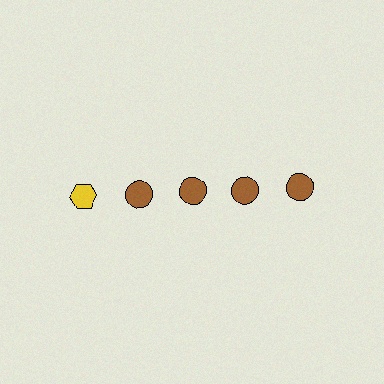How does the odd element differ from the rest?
It differs in both color (yellow instead of brown) and shape (hexagon instead of circle).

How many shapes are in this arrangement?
There are 5 shapes arranged in a grid pattern.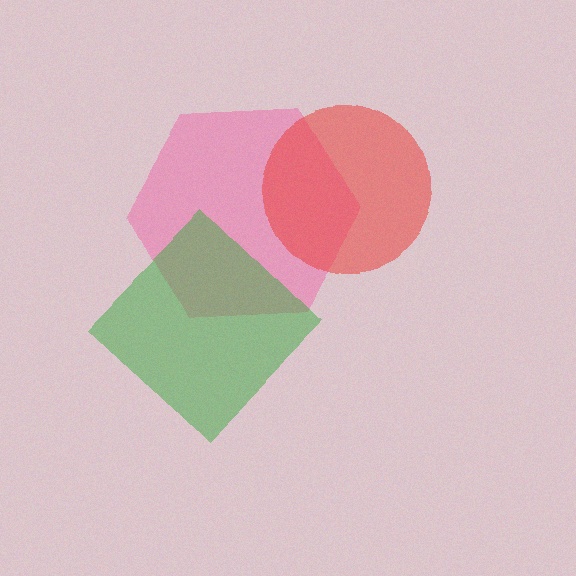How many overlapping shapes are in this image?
There are 3 overlapping shapes in the image.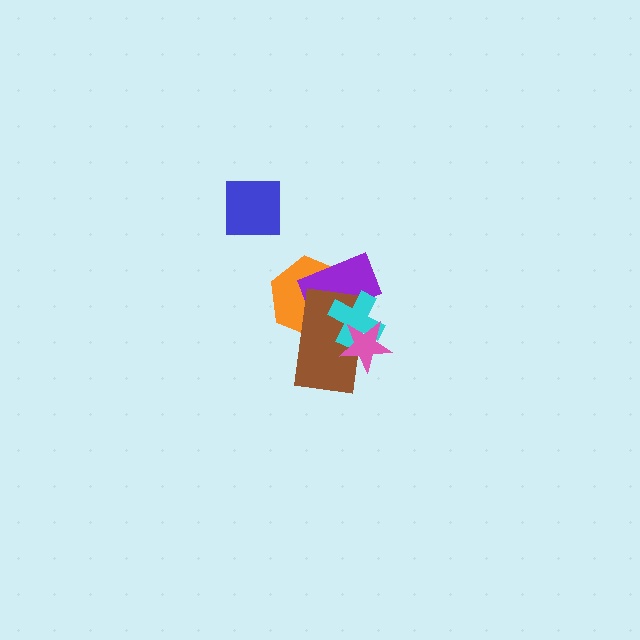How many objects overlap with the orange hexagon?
3 objects overlap with the orange hexagon.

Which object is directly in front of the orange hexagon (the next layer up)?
The purple rectangle is directly in front of the orange hexagon.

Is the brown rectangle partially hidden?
Yes, it is partially covered by another shape.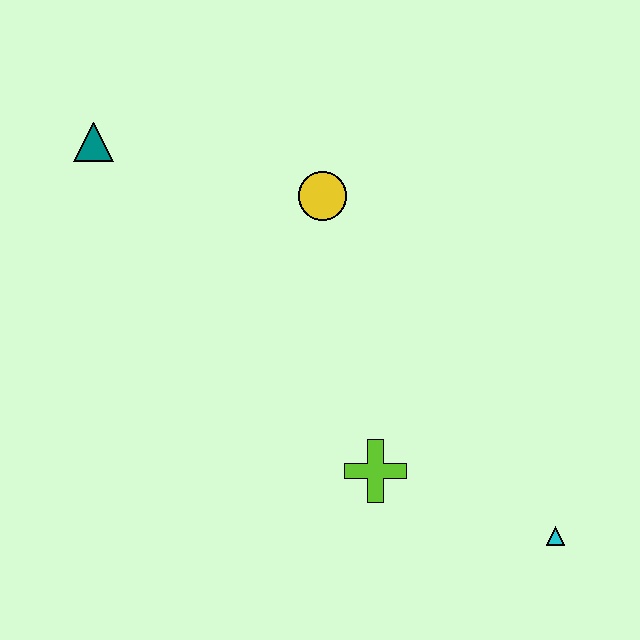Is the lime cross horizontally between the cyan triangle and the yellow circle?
Yes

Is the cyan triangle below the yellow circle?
Yes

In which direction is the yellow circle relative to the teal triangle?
The yellow circle is to the right of the teal triangle.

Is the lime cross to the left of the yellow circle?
No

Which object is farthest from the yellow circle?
The cyan triangle is farthest from the yellow circle.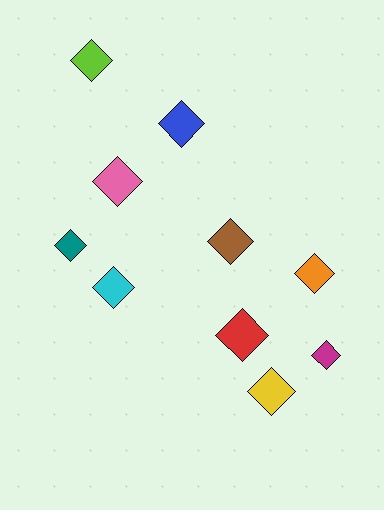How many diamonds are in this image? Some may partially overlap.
There are 10 diamonds.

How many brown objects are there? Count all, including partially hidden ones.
There is 1 brown object.